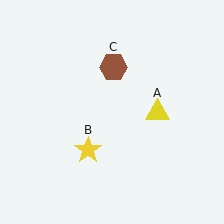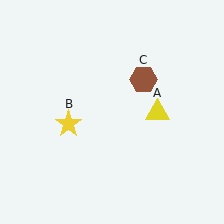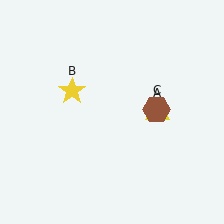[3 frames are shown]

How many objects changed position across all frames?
2 objects changed position: yellow star (object B), brown hexagon (object C).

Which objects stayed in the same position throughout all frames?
Yellow triangle (object A) remained stationary.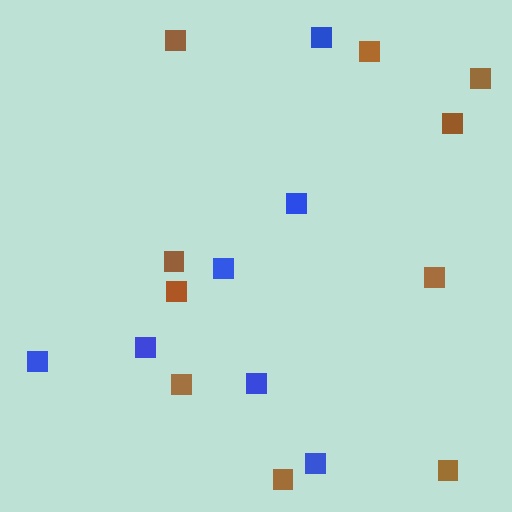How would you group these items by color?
There are 2 groups: one group of blue squares (7) and one group of brown squares (10).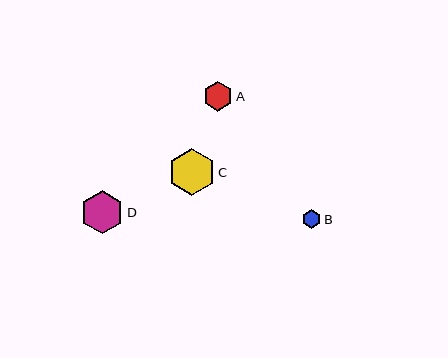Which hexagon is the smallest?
Hexagon B is the smallest with a size of approximately 19 pixels.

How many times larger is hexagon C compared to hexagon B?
Hexagon C is approximately 2.5 times the size of hexagon B.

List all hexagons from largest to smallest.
From largest to smallest: C, D, A, B.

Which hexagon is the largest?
Hexagon C is the largest with a size of approximately 47 pixels.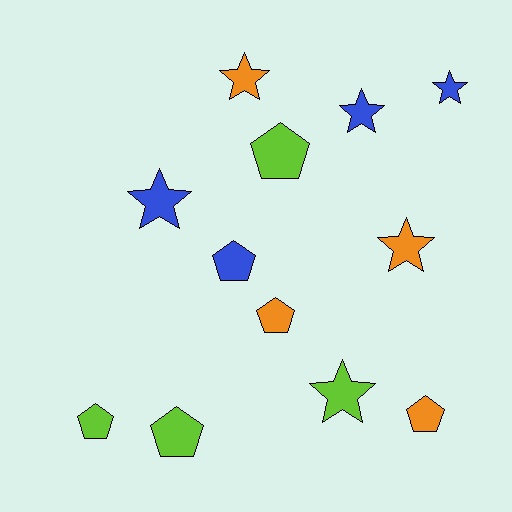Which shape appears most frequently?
Star, with 6 objects.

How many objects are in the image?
There are 12 objects.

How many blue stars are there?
There are 3 blue stars.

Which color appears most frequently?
Blue, with 4 objects.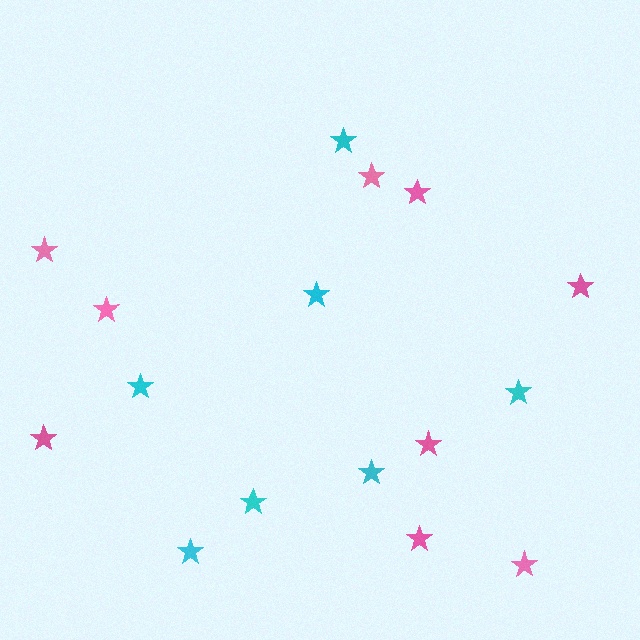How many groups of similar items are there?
There are 2 groups: one group of pink stars (9) and one group of cyan stars (7).